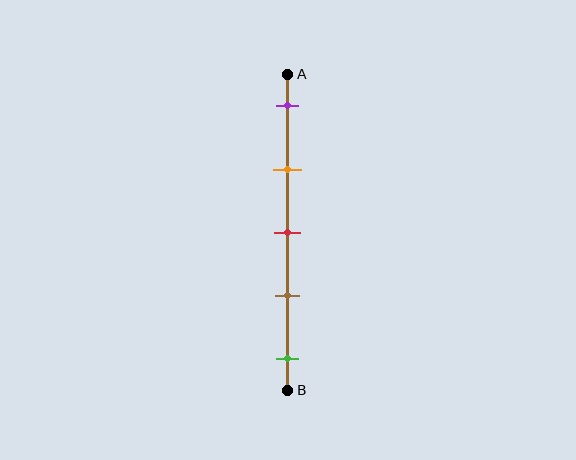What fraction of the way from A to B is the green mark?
The green mark is approximately 90% (0.9) of the way from A to B.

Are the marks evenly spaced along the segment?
Yes, the marks are approximately evenly spaced.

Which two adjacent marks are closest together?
The red and brown marks are the closest adjacent pair.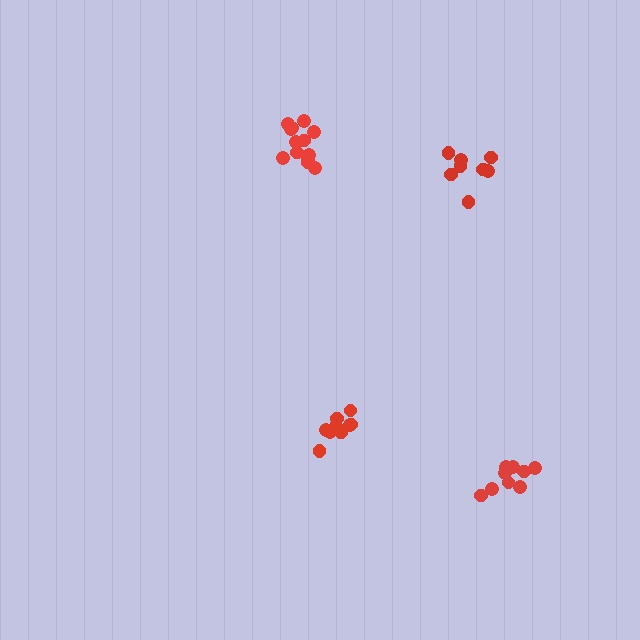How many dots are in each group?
Group 1: 8 dots, Group 2: 13 dots, Group 3: 9 dots, Group 4: 11 dots (41 total).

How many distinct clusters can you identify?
There are 4 distinct clusters.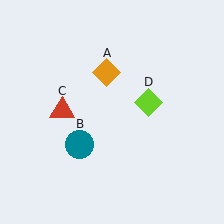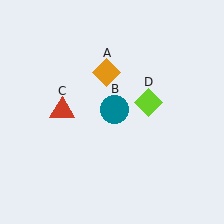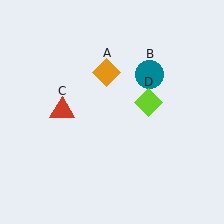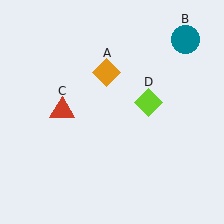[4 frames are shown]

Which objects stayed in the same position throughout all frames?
Orange diamond (object A) and red triangle (object C) and lime diamond (object D) remained stationary.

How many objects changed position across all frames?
1 object changed position: teal circle (object B).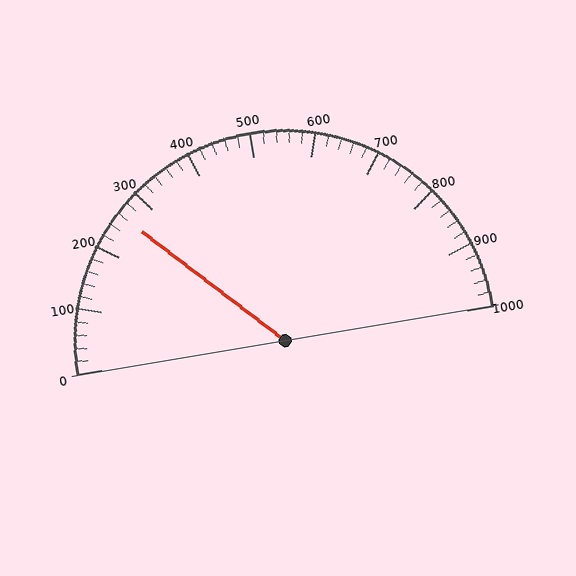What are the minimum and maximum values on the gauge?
The gauge ranges from 0 to 1000.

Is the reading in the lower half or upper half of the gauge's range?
The reading is in the lower half of the range (0 to 1000).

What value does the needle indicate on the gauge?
The needle indicates approximately 260.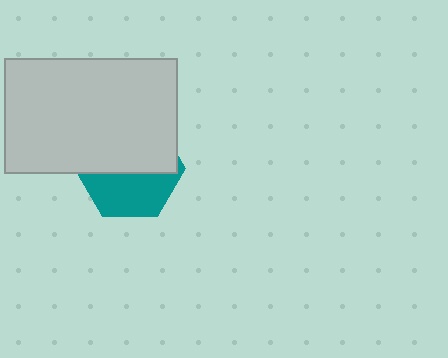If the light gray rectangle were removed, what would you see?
You would see the complete teal hexagon.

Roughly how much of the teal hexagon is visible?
A small part of it is visible (roughly 44%).